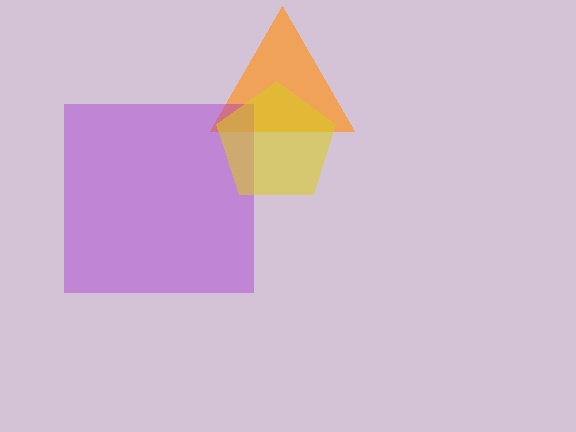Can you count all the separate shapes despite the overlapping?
Yes, there are 3 separate shapes.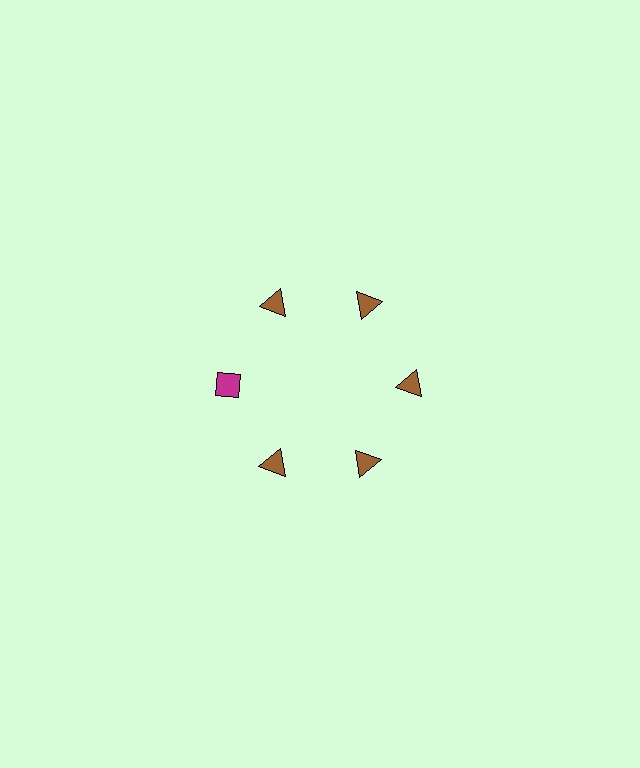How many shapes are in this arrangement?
There are 6 shapes arranged in a ring pattern.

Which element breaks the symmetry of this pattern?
The magenta diamond at roughly the 9 o'clock position breaks the symmetry. All other shapes are brown triangles.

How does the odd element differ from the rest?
It differs in both color (magenta instead of brown) and shape (diamond instead of triangle).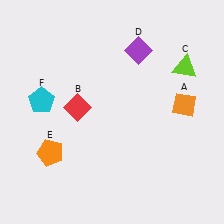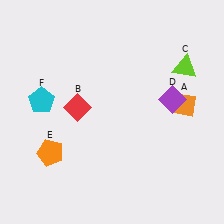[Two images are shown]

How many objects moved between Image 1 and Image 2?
1 object moved between the two images.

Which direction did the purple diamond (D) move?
The purple diamond (D) moved down.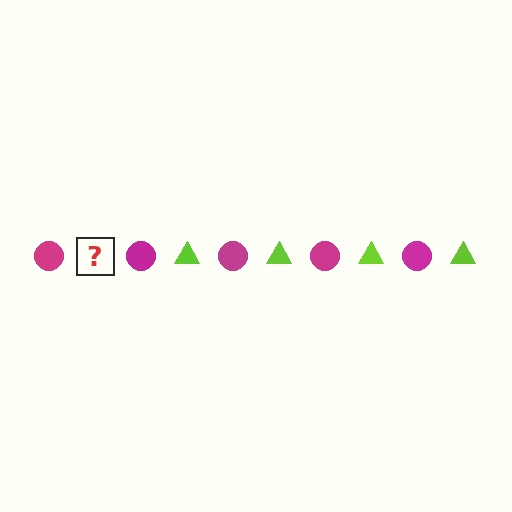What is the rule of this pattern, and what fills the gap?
The rule is that the pattern alternates between magenta circle and lime triangle. The gap should be filled with a lime triangle.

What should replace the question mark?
The question mark should be replaced with a lime triangle.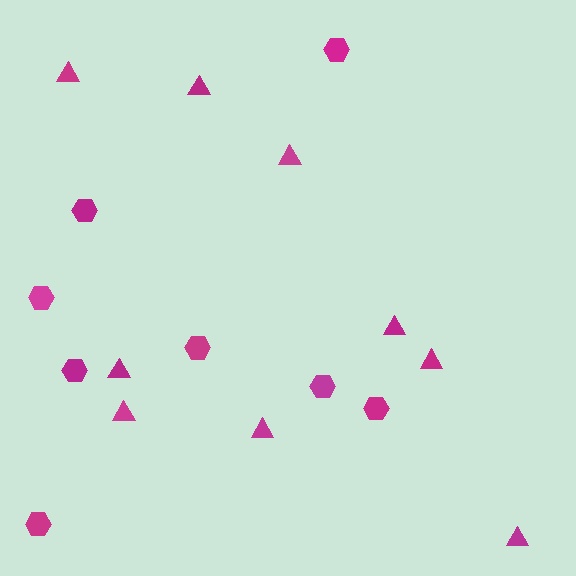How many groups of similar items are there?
There are 2 groups: one group of hexagons (8) and one group of triangles (9).